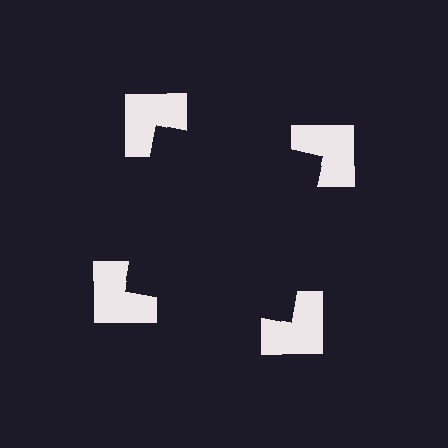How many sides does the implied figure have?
4 sides.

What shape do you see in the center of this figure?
An illusory square — its edges are inferred from the aligned wedge cuts in the notched squares, not physically drawn.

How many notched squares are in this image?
There are 4 — one at each vertex of the illusory square.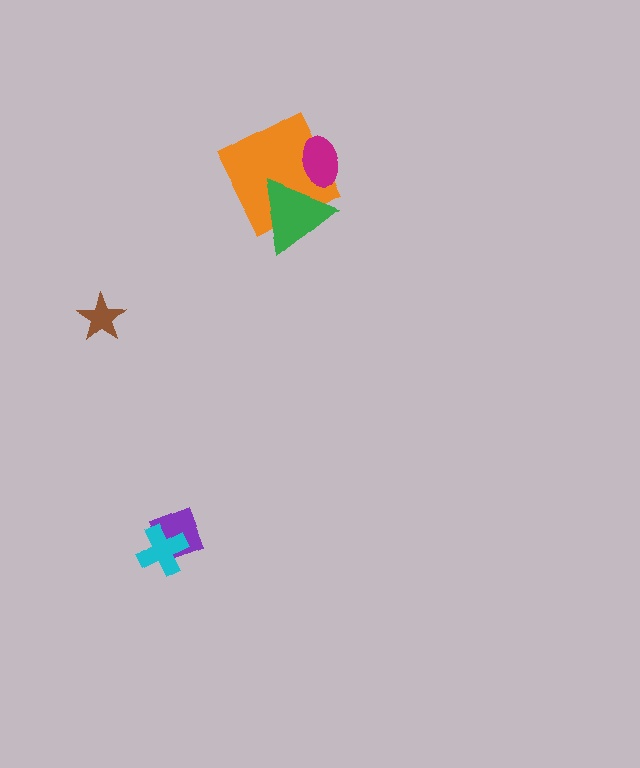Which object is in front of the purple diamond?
The cyan cross is in front of the purple diamond.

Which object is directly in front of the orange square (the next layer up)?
The magenta ellipse is directly in front of the orange square.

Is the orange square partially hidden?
Yes, it is partially covered by another shape.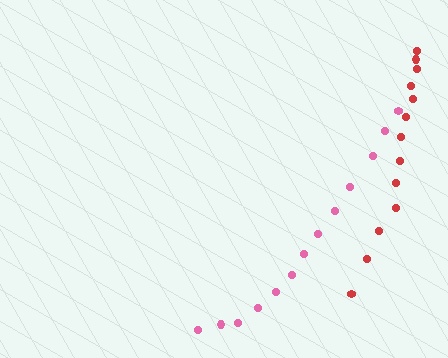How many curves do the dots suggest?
There are 2 distinct paths.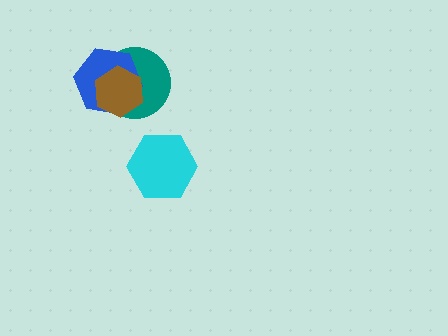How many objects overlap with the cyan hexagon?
0 objects overlap with the cyan hexagon.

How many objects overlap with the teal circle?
2 objects overlap with the teal circle.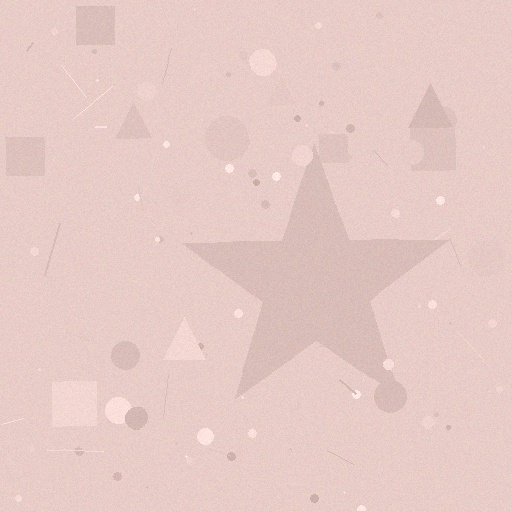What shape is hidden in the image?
A star is hidden in the image.